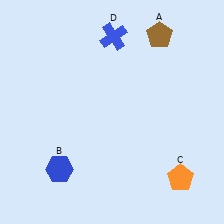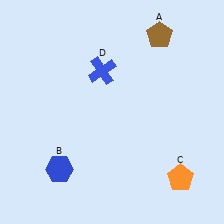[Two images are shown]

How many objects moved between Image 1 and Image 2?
1 object moved between the two images.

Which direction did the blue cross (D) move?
The blue cross (D) moved down.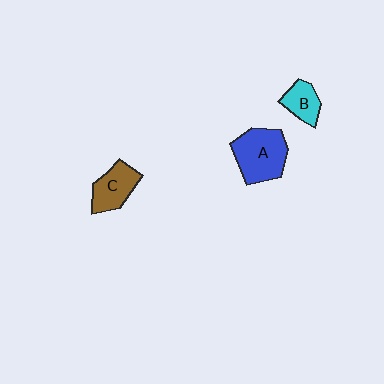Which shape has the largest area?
Shape A (blue).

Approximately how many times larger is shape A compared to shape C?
Approximately 1.4 times.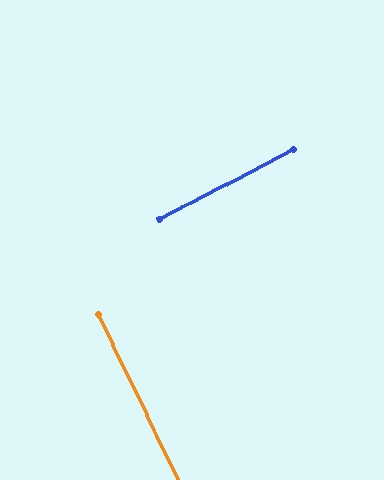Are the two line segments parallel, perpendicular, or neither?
Perpendicular — they meet at approximately 88°.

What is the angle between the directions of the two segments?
Approximately 88 degrees.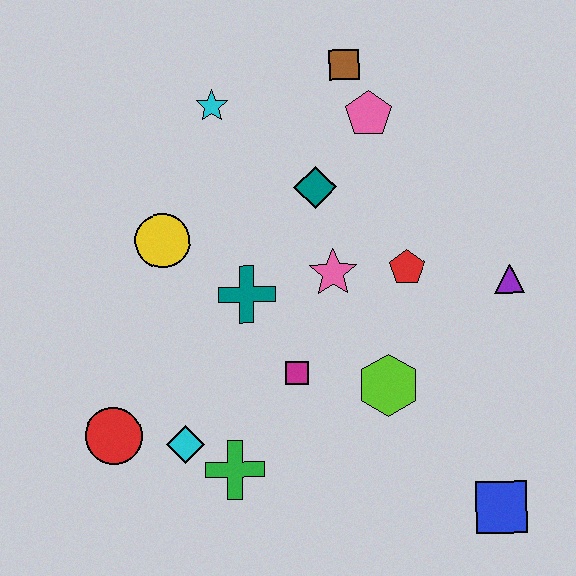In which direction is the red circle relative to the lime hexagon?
The red circle is to the left of the lime hexagon.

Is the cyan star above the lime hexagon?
Yes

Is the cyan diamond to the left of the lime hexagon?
Yes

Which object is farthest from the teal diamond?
The blue square is farthest from the teal diamond.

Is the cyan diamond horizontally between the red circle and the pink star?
Yes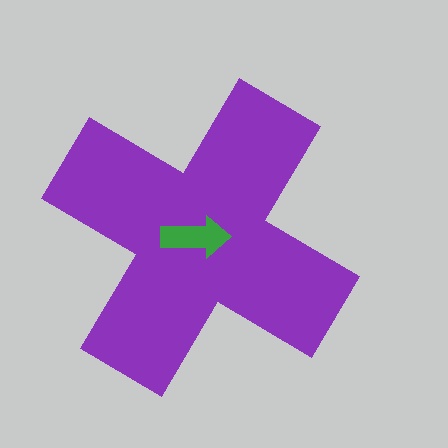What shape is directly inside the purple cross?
The green arrow.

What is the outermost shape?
The purple cross.